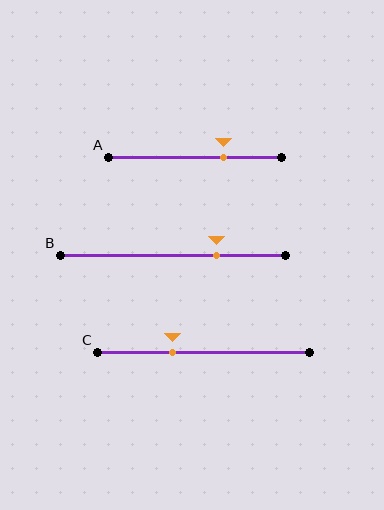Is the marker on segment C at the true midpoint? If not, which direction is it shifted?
No, the marker on segment C is shifted to the left by about 14% of the segment length.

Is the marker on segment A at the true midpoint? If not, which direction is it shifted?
No, the marker on segment A is shifted to the right by about 17% of the segment length.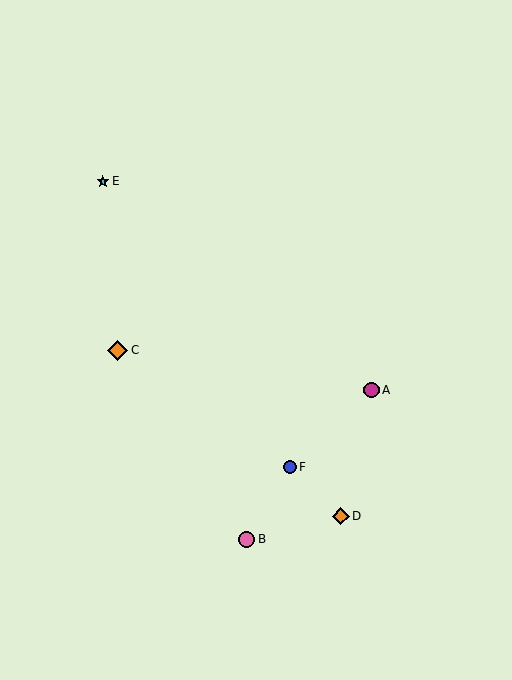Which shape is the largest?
The orange diamond (labeled C) is the largest.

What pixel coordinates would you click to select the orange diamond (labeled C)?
Click at (118, 350) to select the orange diamond C.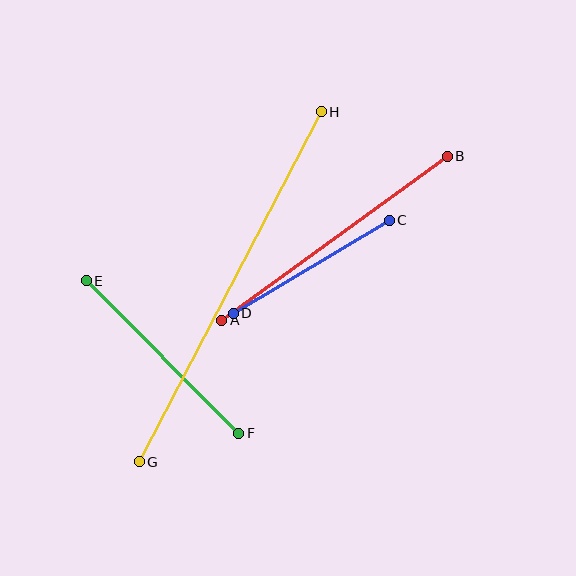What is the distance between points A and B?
The distance is approximately 279 pixels.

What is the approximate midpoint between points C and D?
The midpoint is at approximately (311, 267) pixels.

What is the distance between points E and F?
The distance is approximately 216 pixels.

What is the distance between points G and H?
The distance is approximately 394 pixels.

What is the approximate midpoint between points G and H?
The midpoint is at approximately (230, 287) pixels.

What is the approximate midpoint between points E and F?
The midpoint is at approximately (162, 357) pixels.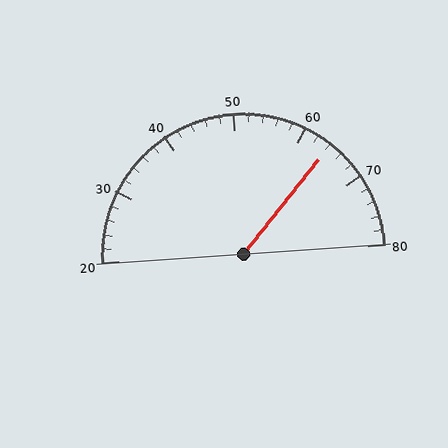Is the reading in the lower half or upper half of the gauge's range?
The reading is in the upper half of the range (20 to 80).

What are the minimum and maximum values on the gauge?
The gauge ranges from 20 to 80.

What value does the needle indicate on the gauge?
The needle indicates approximately 64.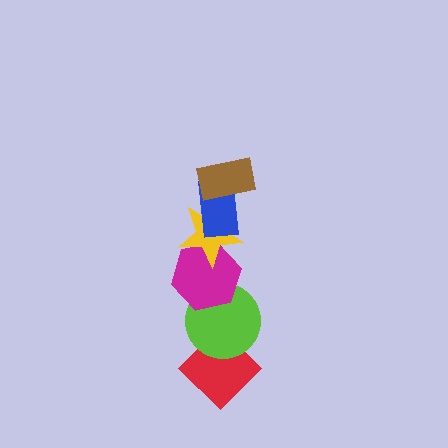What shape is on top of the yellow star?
The blue rectangle is on top of the yellow star.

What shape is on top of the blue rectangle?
The brown rectangle is on top of the blue rectangle.